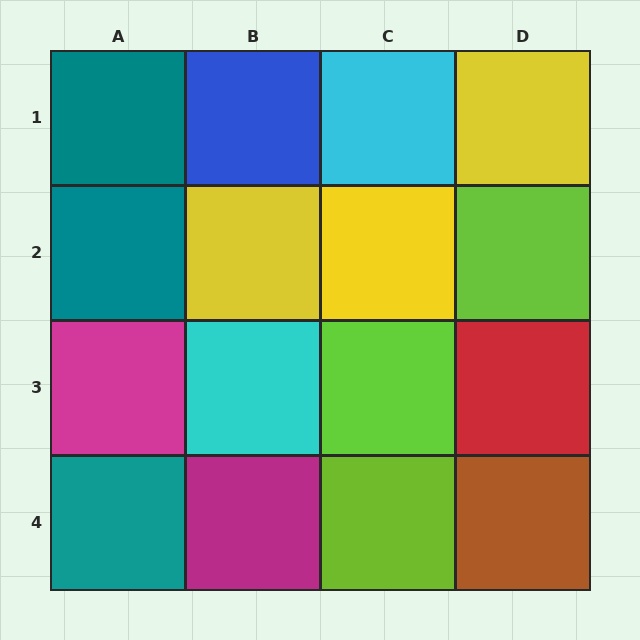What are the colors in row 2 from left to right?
Teal, yellow, yellow, lime.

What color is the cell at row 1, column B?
Blue.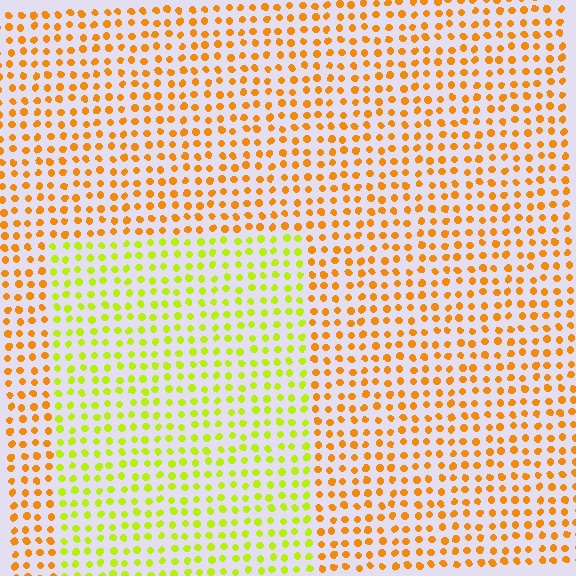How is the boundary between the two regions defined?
The boundary is defined purely by a slight shift in hue (about 44 degrees). Spacing, size, and orientation are identical on both sides.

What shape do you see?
I see a rectangle.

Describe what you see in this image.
The image is filled with small orange elements in a uniform arrangement. A rectangle-shaped region is visible where the elements are tinted to a slightly different hue, forming a subtle color boundary.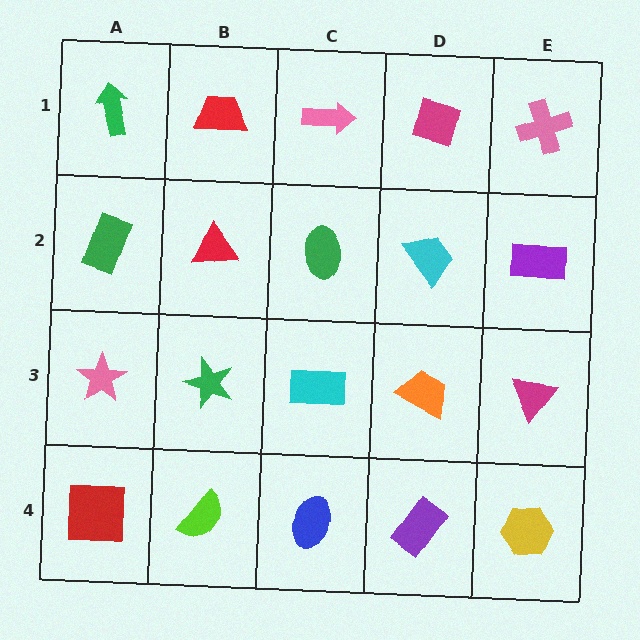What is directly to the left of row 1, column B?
A green arrow.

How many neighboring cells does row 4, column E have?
2.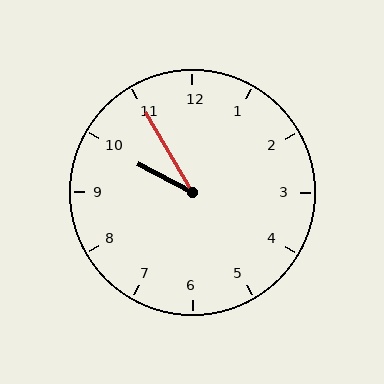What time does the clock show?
9:55.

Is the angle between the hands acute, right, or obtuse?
It is acute.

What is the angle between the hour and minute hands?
Approximately 32 degrees.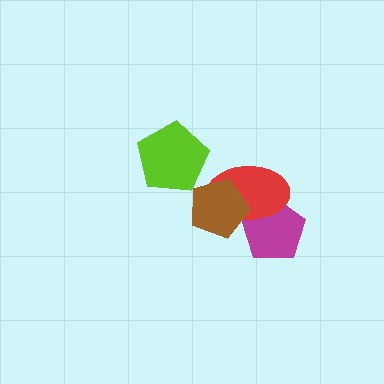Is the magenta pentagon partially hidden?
Yes, it is partially covered by another shape.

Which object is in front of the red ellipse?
The brown pentagon is in front of the red ellipse.